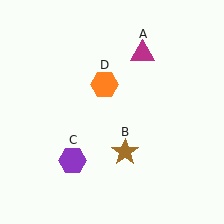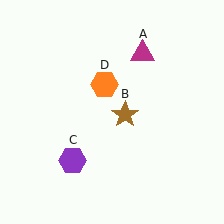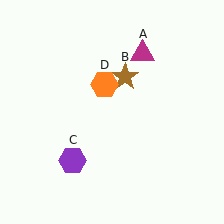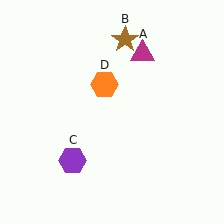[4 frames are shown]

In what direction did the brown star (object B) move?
The brown star (object B) moved up.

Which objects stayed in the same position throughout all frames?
Magenta triangle (object A) and purple hexagon (object C) and orange hexagon (object D) remained stationary.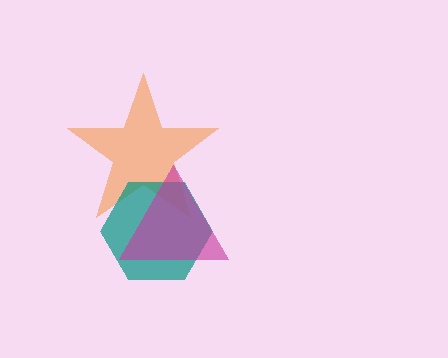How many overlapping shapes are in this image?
There are 3 overlapping shapes in the image.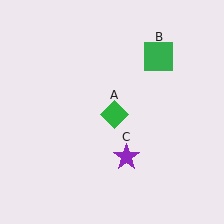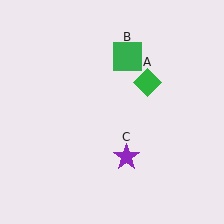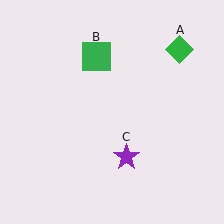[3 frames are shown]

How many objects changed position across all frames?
2 objects changed position: green diamond (object A), green square (object B).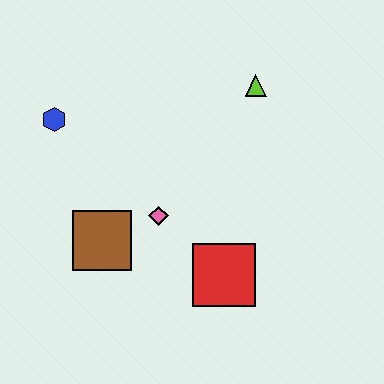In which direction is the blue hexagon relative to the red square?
The blue hexagon is to the left of the red square.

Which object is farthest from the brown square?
The lime triangle is farthest from the brown square.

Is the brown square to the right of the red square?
No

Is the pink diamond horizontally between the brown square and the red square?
Yes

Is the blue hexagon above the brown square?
Yes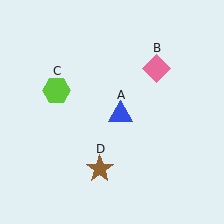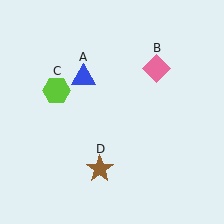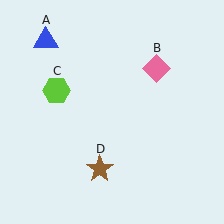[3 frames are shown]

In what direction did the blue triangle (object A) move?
The blue triangle (object A) moved up and to the left.